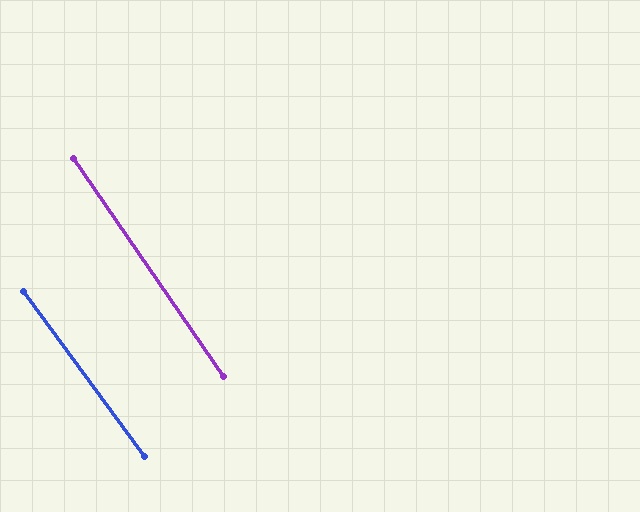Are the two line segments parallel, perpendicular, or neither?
Parallel — their directions differ by only 1.7°.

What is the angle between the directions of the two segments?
Approximately 2 degrees.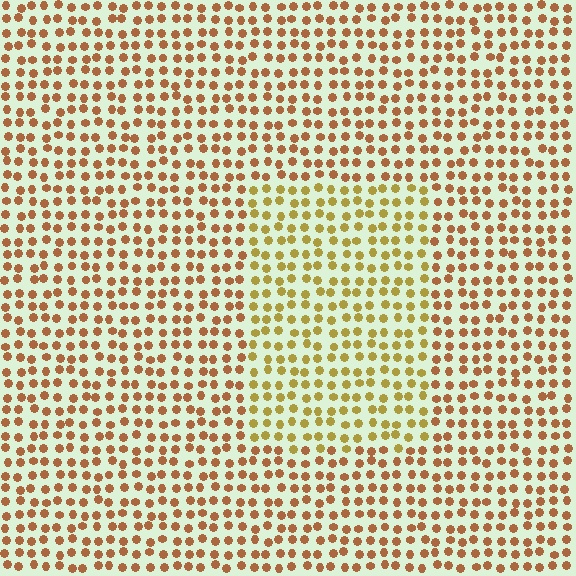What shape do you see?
I see a rectangle.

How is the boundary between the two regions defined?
The boundary is defined purely by a slight shift in hue (about 30 degrees). Spacing, size, and orientation are identical on both sides.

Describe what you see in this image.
The image is filled with small brown elements in a uniform arrangement. A rectangle-shaped region is visible where the elements are tinted to a slightly different hue, forming a subtle color boundary.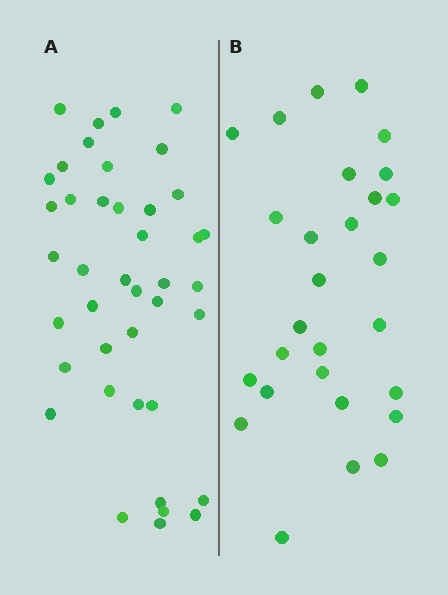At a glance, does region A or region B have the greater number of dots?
Region A (the left region) has more dots.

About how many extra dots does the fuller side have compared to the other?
Region A has approximately 15 more dots than region B.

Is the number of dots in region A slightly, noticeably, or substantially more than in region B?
Region A has substantially more. The ratio is roughly 1.5 to 1.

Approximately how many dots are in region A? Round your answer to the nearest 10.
About 40 dots. (The exact count is 41, which rounds to 40.)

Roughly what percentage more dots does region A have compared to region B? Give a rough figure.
About 45% more.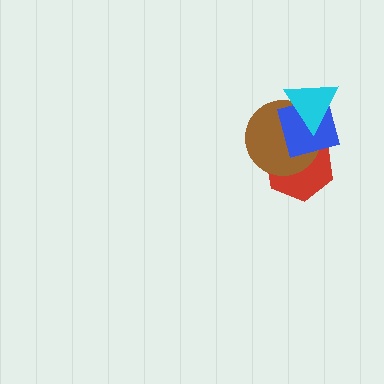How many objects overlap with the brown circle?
3 objects overlap with the brown circle.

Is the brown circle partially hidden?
Yes, it is partially covered by another shape.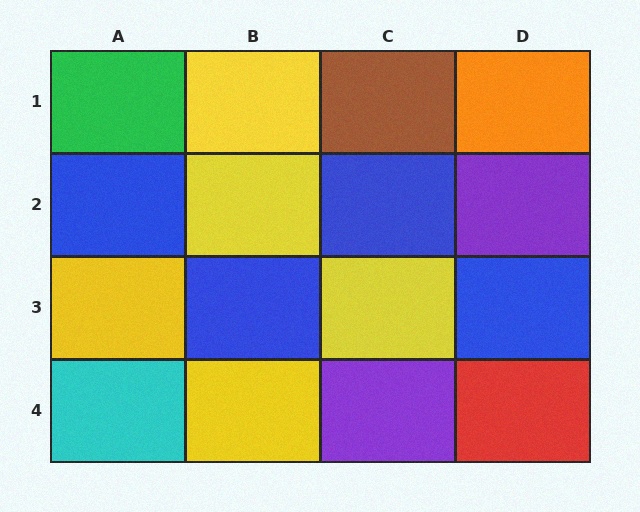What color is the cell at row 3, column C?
Yellow.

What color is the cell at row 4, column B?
Yellow.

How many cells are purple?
2 cells are purple.